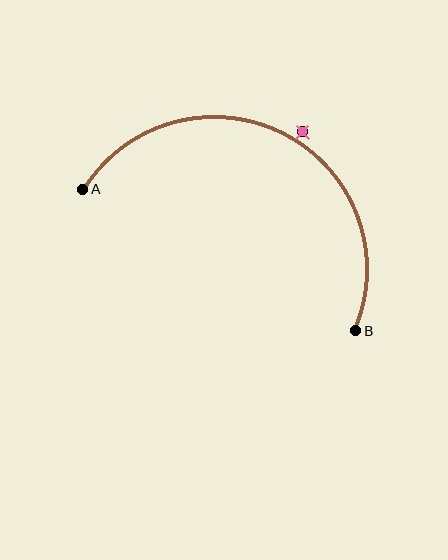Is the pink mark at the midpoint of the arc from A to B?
No — the pink mark does not lie on the arc at all. It sits slightly outside the curve.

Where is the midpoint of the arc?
The arc midpoint is the point on the curve farthest from the straight line joining A and B. It sits above that line.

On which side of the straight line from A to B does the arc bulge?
The arc bulges above the straight line connecting A and B.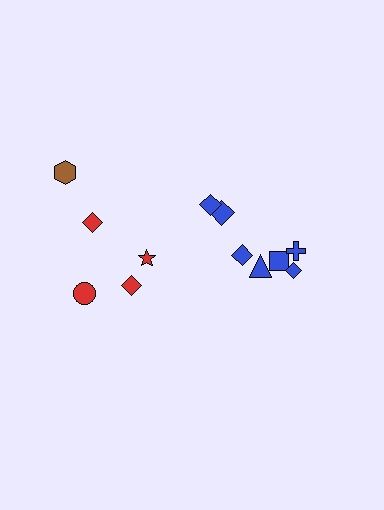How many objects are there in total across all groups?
There are 12 objects.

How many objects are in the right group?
There are 7 objects.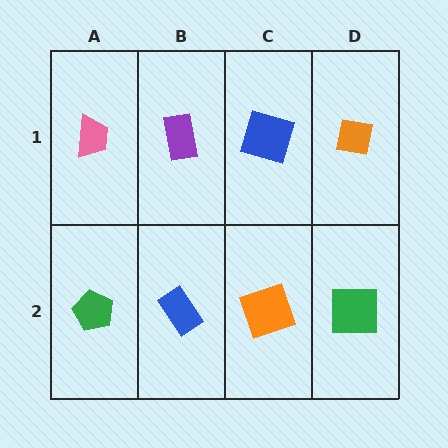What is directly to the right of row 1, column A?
A purple rectangle.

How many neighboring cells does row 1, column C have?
3.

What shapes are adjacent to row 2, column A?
A pink trapezoid (row 1, column A), a blue rectangle (row 2, column B).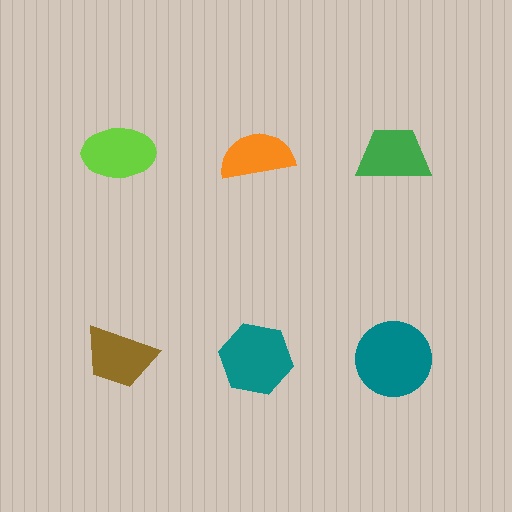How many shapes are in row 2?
3 shapes.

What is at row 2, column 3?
A teal circle.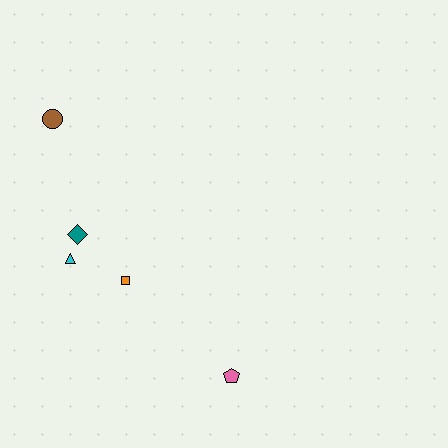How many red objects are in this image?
There are no red objects.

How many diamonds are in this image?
There is 1 diamond.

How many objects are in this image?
There are 5 objects.